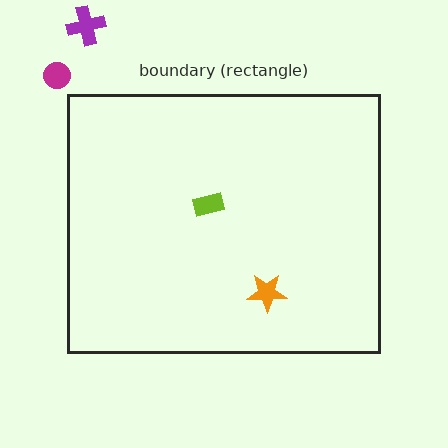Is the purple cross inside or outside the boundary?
Outside.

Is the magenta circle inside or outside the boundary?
Outside.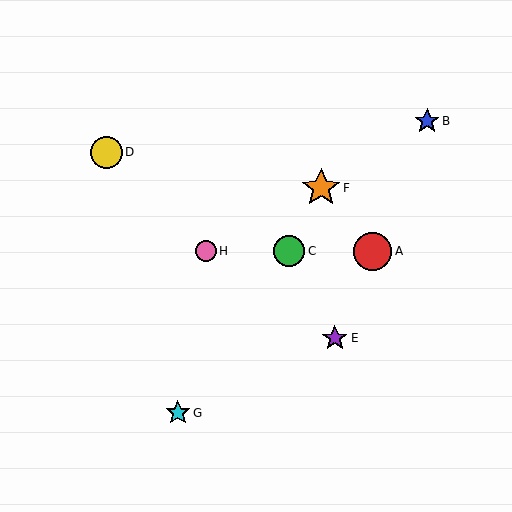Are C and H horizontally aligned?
Yes, both are at y≈251.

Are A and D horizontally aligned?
No, A is at y≈251 and D is at y≈152.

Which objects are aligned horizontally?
Objects A, C, H are aligned horizontally.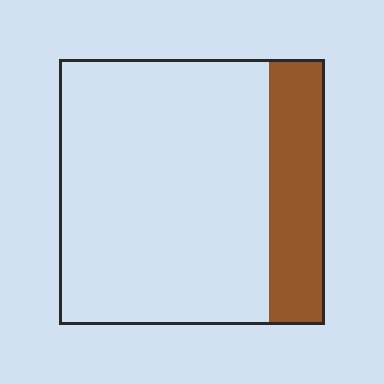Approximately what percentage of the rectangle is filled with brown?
Approximately 20%.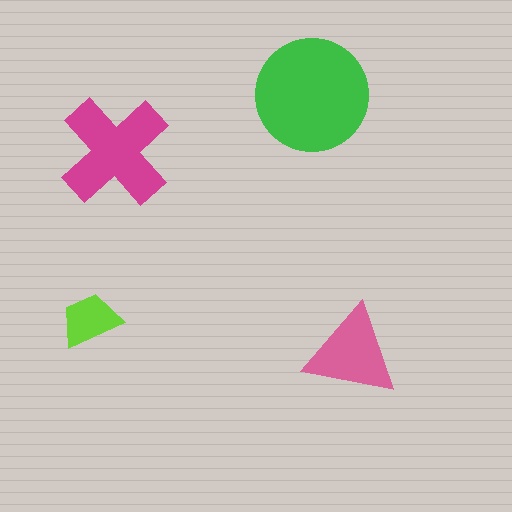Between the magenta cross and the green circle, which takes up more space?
The green circle.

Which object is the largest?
The green circle.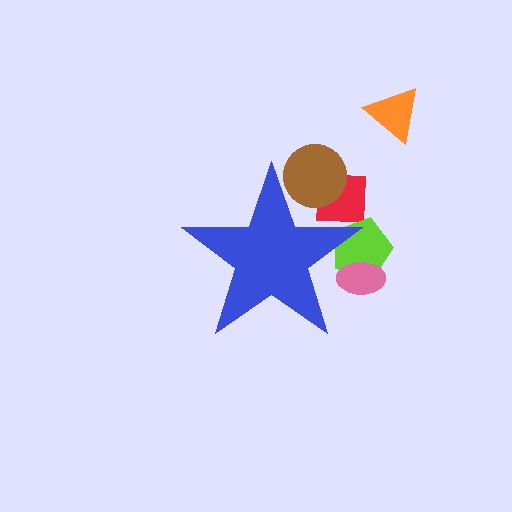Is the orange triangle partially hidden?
No, the orange triangle is fully visible.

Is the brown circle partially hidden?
Yes, the brown circle is partially hidden behind the blue star.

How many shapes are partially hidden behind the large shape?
4 shapes are partially hidden.